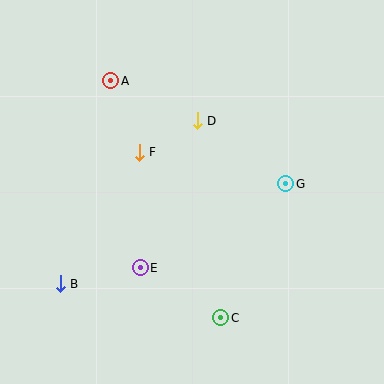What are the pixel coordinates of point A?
Point A is at (111, 81).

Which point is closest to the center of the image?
Point F at (139, 152) is closest to the center.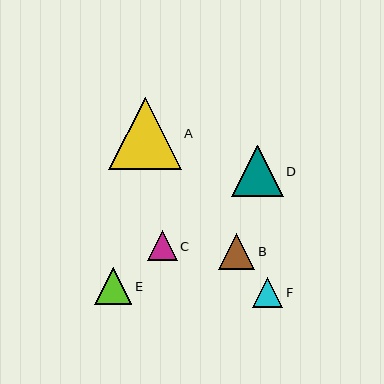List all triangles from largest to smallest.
From largest to smallest: A, D, E, B, F, C.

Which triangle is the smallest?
Triangle C is the smallest with a size of approximately 30 pixels.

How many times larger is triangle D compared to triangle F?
Triangle D is approximately 1.7 times the size of triangle F.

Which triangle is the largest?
Triangle A is the largest with a size of approximately 72 pixels.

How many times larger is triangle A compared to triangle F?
Triangle A is approximately 2.4 times the size of triangle F.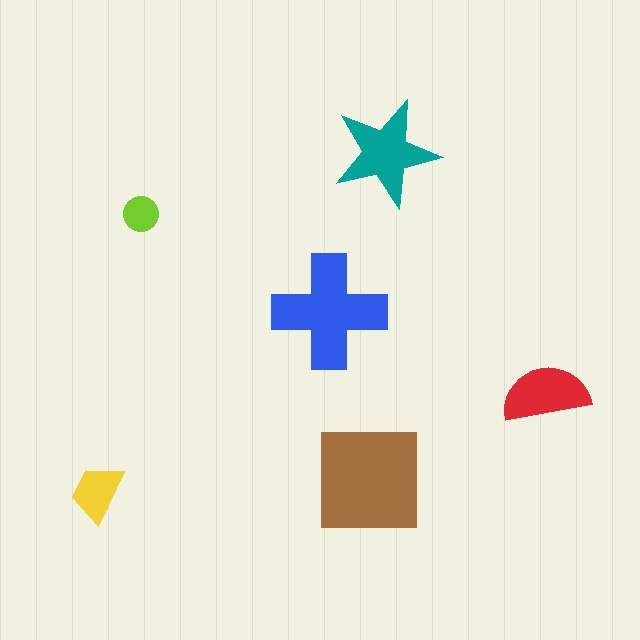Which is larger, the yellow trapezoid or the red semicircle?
The red semicircle.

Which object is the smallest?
The lime circle.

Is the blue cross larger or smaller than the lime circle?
Larger.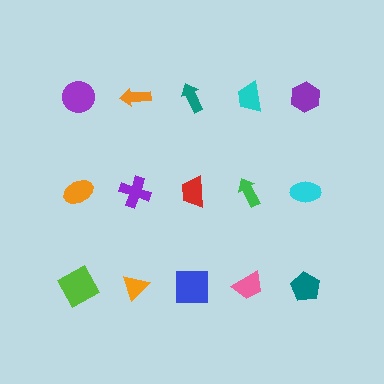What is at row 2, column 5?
A cyan ellipse.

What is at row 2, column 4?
A green arrow.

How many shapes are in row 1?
5 shapes.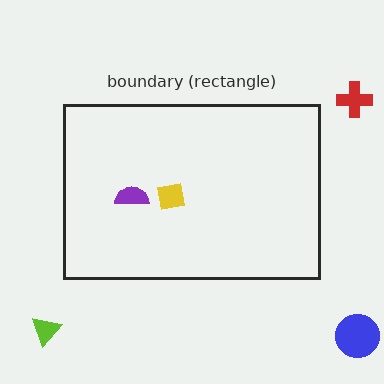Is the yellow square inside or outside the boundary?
Inside.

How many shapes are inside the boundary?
2 inside, 3 outside.